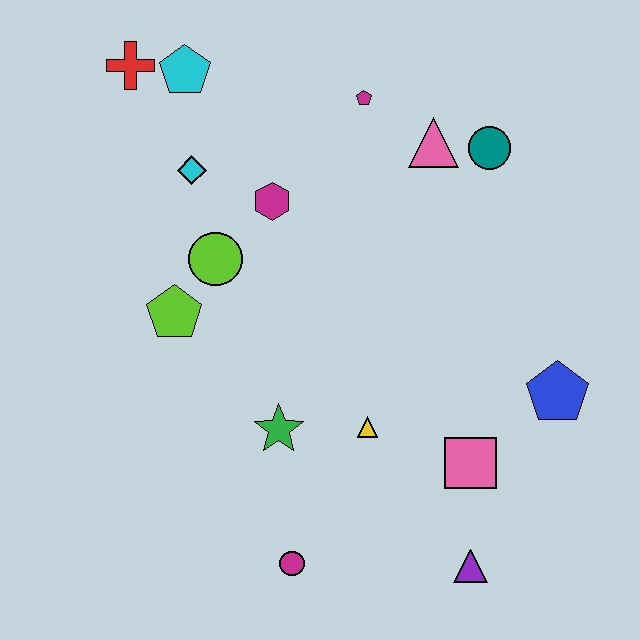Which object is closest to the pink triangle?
The teal circle is closest to the pink triangle.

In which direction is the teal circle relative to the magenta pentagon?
The teal circle is to the right of the magenta pentagon.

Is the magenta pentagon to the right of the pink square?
No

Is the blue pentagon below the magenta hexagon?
Yes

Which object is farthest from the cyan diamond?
The purple triangle is farthest from the cyan diamond.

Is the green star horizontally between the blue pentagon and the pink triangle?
No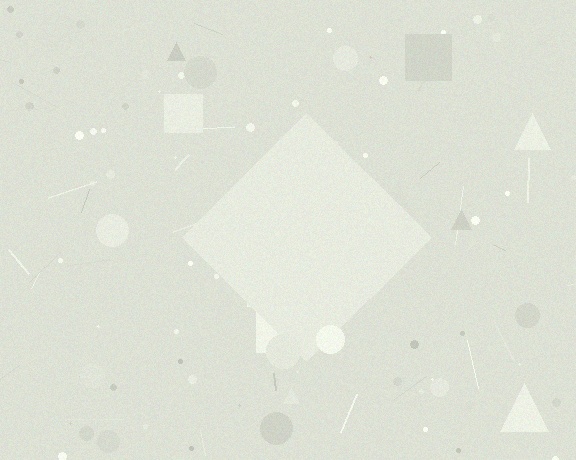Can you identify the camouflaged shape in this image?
The camouflaged shape is a diamond.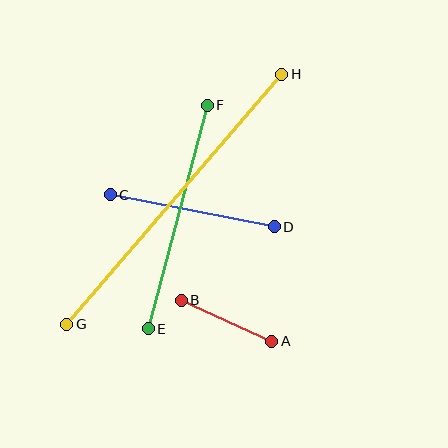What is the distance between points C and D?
The distance is approximately 167 pixels.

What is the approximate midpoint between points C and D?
The midpoint is at approximately (192, 211) pixels.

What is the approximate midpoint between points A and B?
The midpoint is at approximately (226, 321) pixels.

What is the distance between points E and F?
The distance is approximately 231 pixels.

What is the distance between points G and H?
The distance is approximately 330 pixels.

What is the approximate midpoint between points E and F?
The midpoint is at approximately (178, 217) pixels.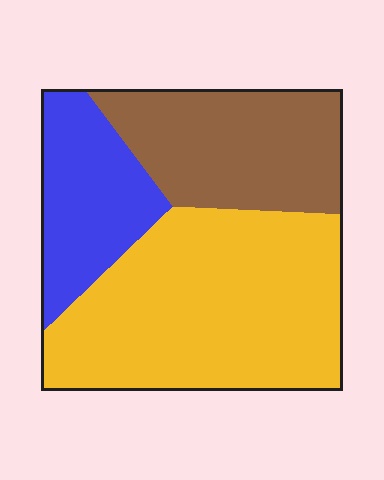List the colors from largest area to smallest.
From largest to smallest: yellow, brown, blue.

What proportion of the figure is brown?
Brown takes up between a quarter and a half of the figure.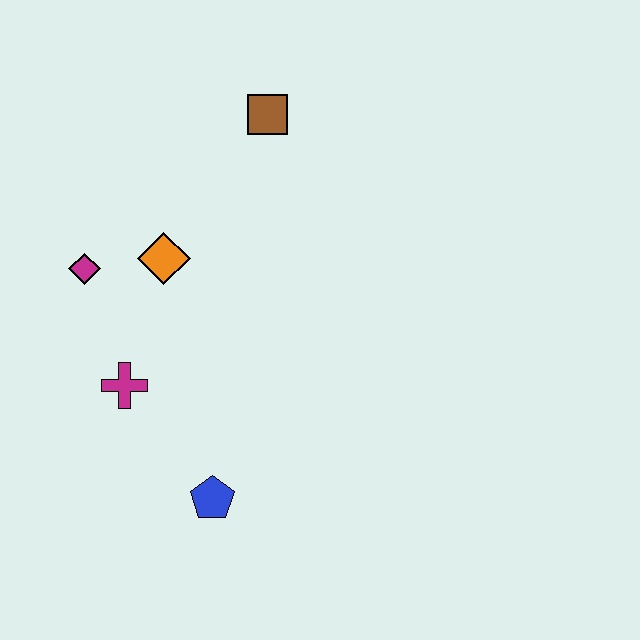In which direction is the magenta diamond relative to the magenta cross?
The magenta diamond is above the magenta cross.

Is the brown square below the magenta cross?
No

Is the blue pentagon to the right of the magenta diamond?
Yes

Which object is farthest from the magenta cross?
The brown square is farthest from the magenta cross.